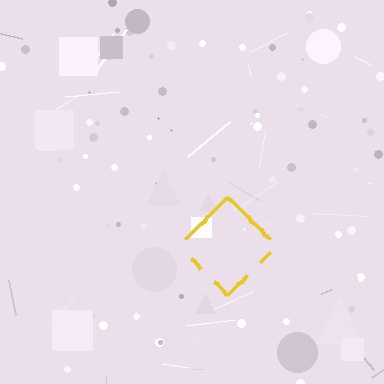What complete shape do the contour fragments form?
The contour fragments form a diamond.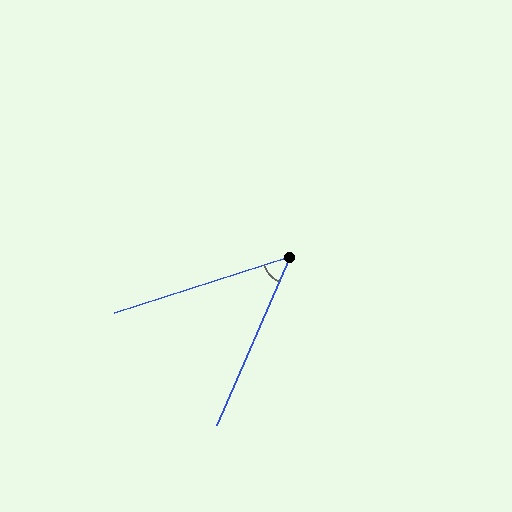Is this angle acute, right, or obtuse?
It is acute.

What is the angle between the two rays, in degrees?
Approximately 49 degrees.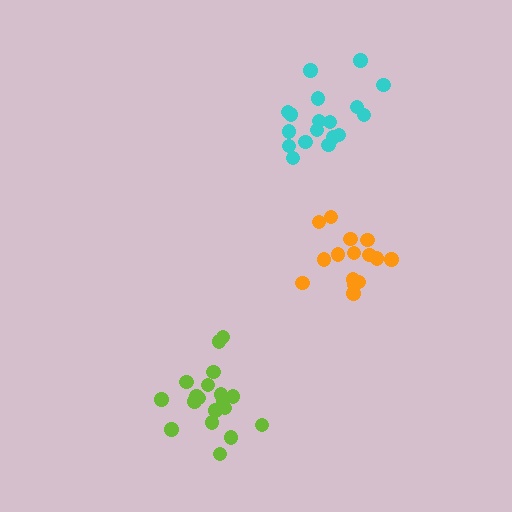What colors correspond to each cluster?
The clusters are colored: cyan, orange, lime.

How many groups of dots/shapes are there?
There are 3 groups.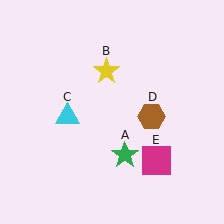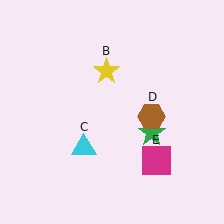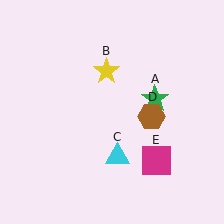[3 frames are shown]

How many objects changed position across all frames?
2 objects changed position: green star (object A), cyan triangle (object C).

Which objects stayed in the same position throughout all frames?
Yellow star (object B) and brown hexagon (object D) and magenta square (object E) remained stationary.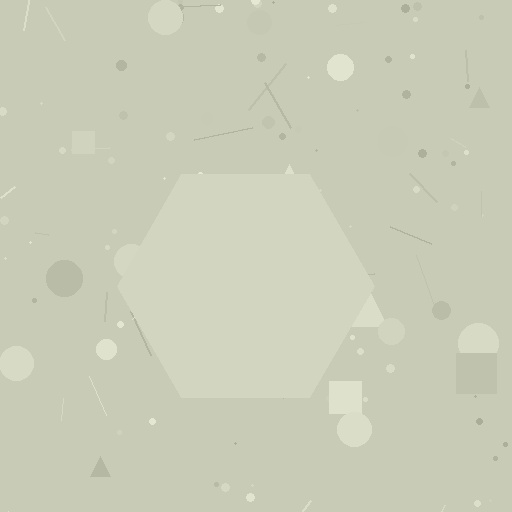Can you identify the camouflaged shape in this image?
The camouflaged shape is a hexagon.